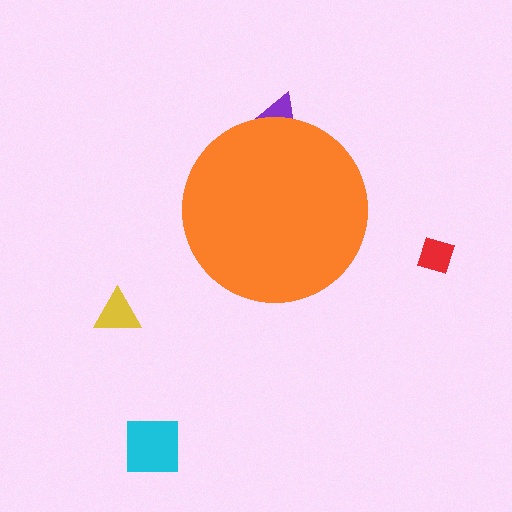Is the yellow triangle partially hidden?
No, the yellow triangle is fully visible.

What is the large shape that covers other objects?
An orange circle.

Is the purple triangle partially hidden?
Yes, the purple triangle is partially hidden behind the orange circle.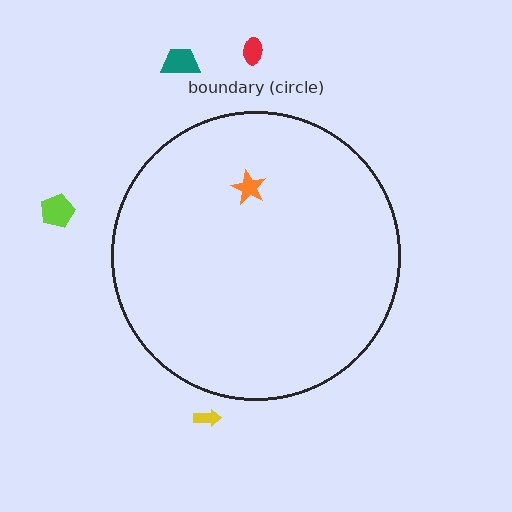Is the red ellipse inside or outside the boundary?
Outside.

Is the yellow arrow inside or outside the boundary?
Outside.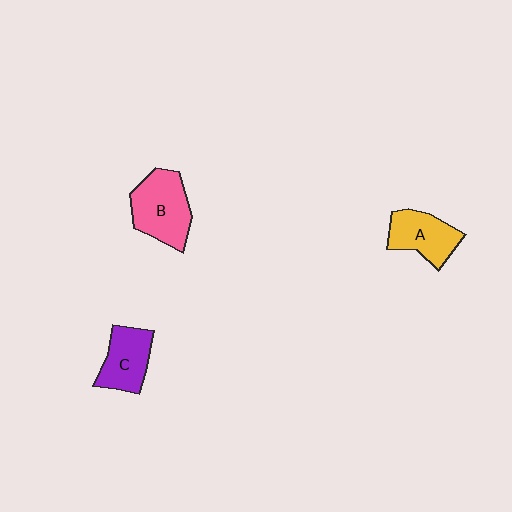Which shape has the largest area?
Shape B (pink).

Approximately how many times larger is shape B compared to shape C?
Approximately 1.3 times.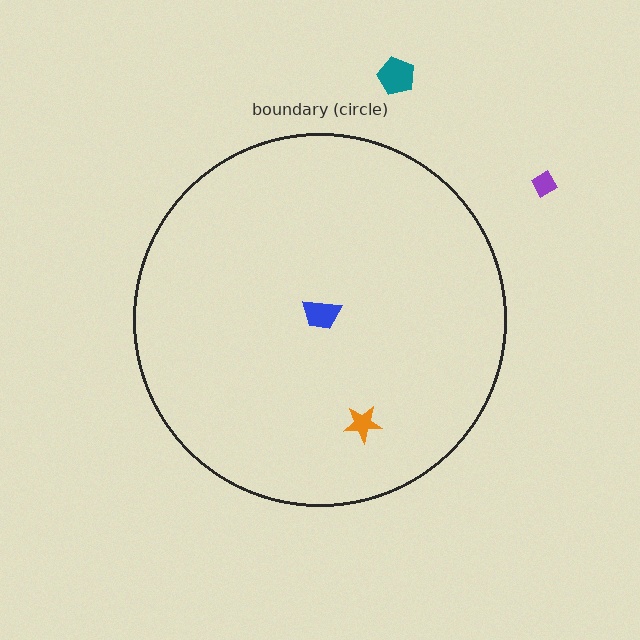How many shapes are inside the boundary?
2 inside, 2 outside.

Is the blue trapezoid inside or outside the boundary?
Inside.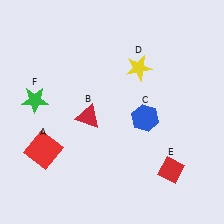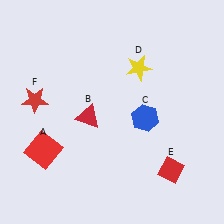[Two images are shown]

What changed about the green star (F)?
In Image 1, F is green. In Image 2, it changed to red.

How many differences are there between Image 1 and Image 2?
There is 1 difference between the two images.